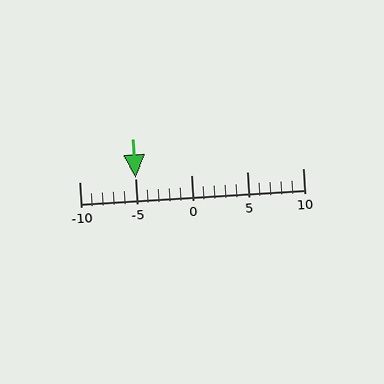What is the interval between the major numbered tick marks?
The major tick marks are spaced 5 units apart.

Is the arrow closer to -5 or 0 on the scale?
The arrow is closer to -5.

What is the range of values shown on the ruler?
The ruler shows values from -10 to 10.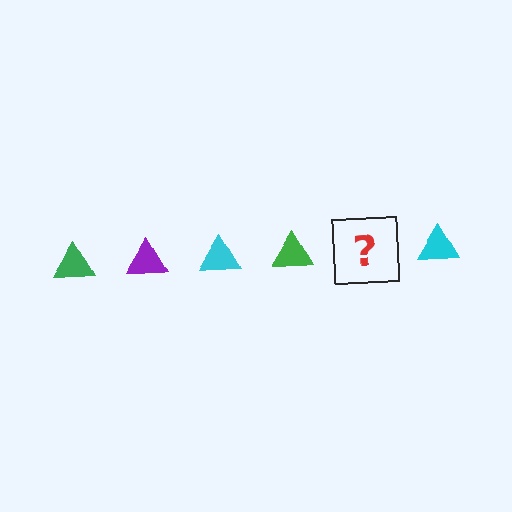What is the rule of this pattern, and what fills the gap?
The rule is that the pattern cycles through green, purple, cyan triangles. The gap should be filled with a purple triangle.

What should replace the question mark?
The question mark should be replaced with a purple triangle.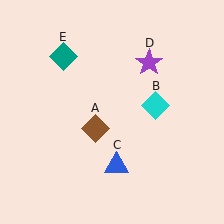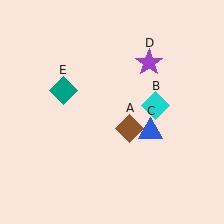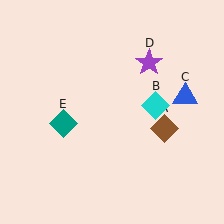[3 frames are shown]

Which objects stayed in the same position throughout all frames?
Cyan diamond (object B) and purple star (object D) remained stationary.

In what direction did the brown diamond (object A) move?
The brown diamond (object A) moved right.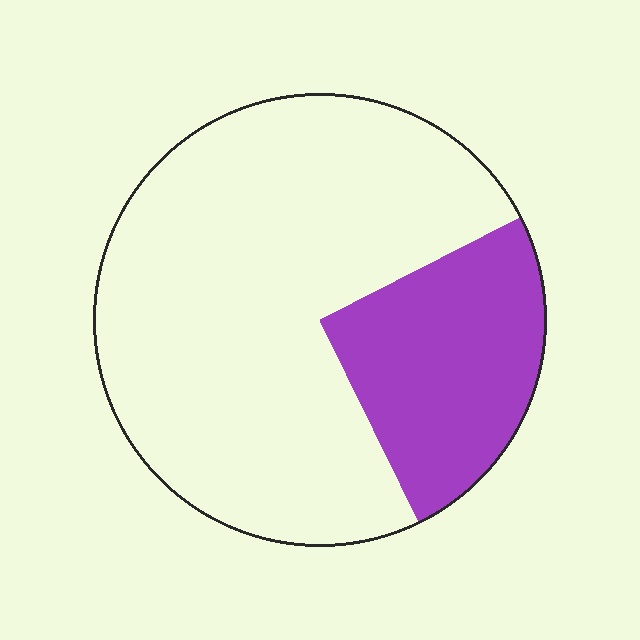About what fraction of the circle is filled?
About one quarter (1/4).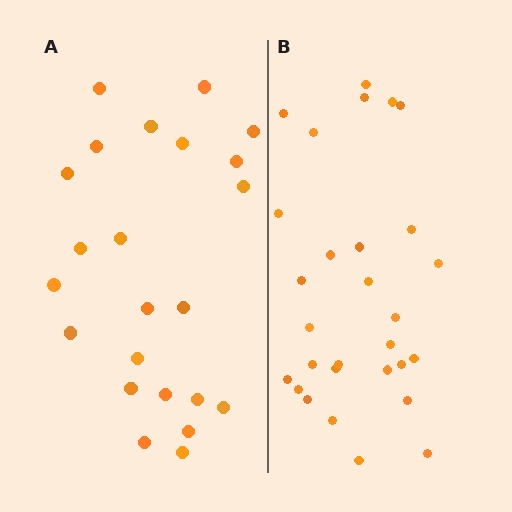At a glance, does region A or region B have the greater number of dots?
Region B (the right region) has more dots.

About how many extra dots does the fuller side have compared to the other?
Region B has about 6 more dots than region A.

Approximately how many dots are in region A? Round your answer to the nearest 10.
About 20 dots. (The exact count is 23, which rounds to 20.)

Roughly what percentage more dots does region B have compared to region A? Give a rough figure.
About 25% more.